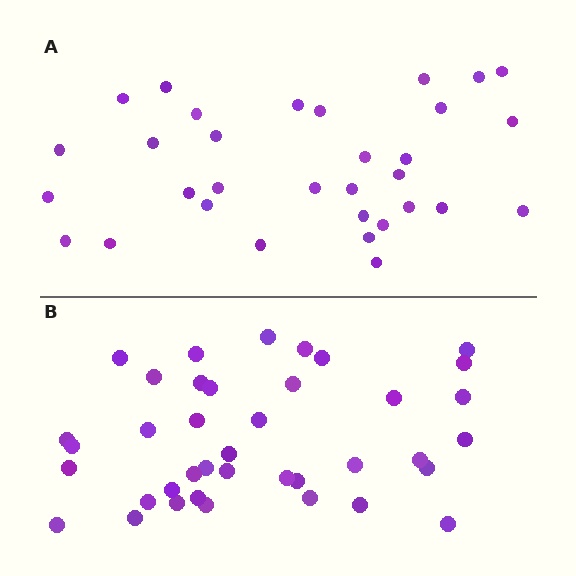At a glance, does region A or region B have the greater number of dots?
Region B (the bottom region) has more dots.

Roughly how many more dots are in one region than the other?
Region B has roughly 8 or so more dots than region A.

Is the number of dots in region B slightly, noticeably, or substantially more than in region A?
Region B has only slightly more — the two regions are fairly close. The ratio is roughly 1.2 to 1.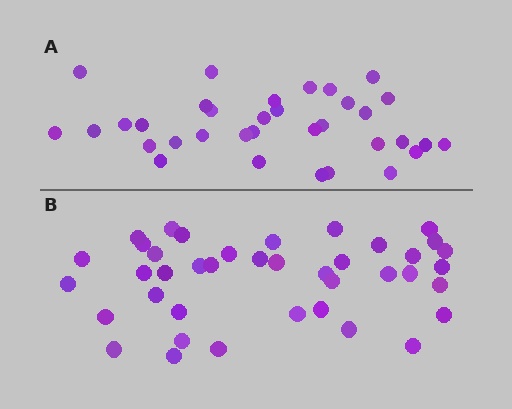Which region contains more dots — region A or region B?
Region B (the bottom region) has more dots.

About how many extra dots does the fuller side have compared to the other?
Region B has about 6 more dots than region A.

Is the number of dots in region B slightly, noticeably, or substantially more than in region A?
Region B has only slightly more — the two regions are fairly close. The ratio is roughly 1.2 to 1.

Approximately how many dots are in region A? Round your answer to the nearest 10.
About 30 dots. (The exact count is 34, which rounds to 30.)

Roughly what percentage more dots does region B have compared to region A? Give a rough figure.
About 20% more.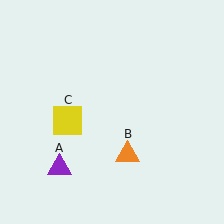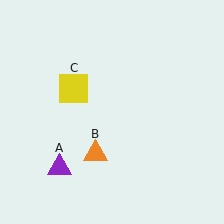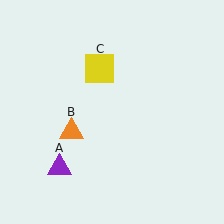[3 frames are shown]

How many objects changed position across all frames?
2 objects changed position: orange triangle (object B), yellow square (object C).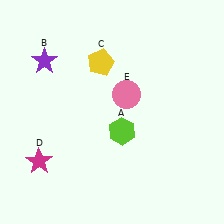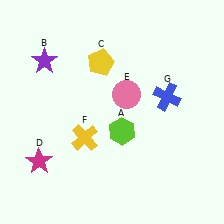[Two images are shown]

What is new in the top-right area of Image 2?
A blue cross (G) was added in the top-right area of Image 2.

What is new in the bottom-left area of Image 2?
A yellow cross (F) was added in the bottom-left area of Image 2.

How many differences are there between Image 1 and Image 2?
There are 2 differences between the two images.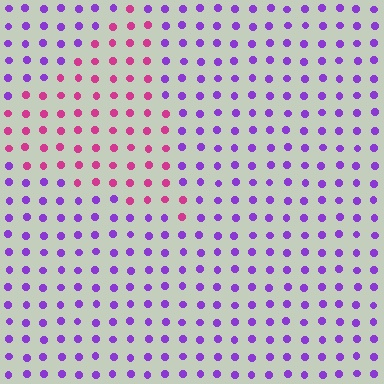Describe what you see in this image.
The image is filled with small purple elements in a uniform arrangement. A triangle-shaped region is visible where the elements are tinted to a slightly different hue, forming a subtle color boundary.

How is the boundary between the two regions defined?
The boundary is defined purely by a slight shift in hue (about 54 degrees). Spacing, size, and orientation are identical on both sides.